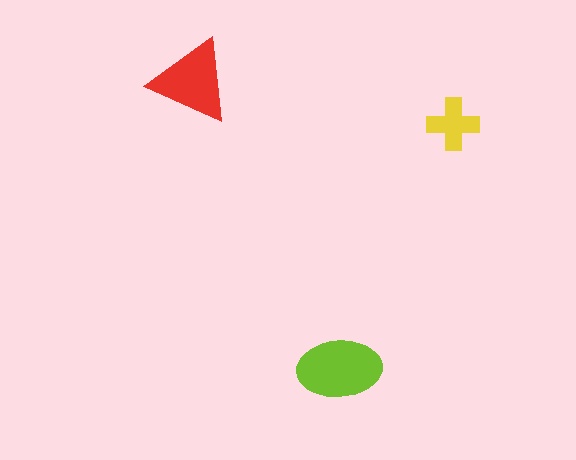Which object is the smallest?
The yellow cross.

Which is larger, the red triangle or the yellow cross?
The red triangle.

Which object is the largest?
The lime ellipse.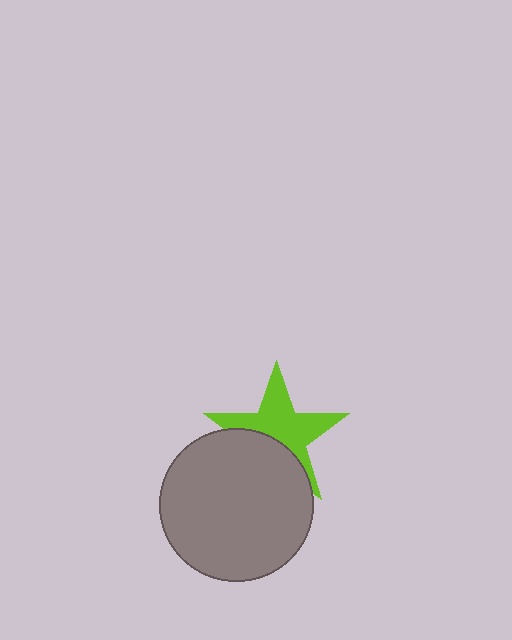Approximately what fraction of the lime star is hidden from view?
Roughly 40% of the lime star is hidden behind the gray circle.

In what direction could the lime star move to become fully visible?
The lime star could move up. That would shift it out from behind the gray circle entirely.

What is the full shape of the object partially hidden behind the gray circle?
The partially hidden object is a lime star.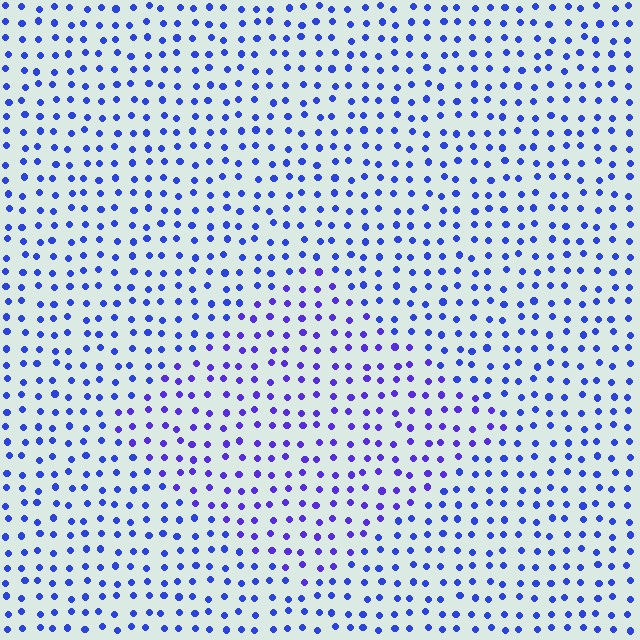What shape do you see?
I see a diamond.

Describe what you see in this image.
The image is filled with small blue elements in a uniform arrangement. A diamond-shaped region is visible where the elements are tinted to a slightly different hue, forming a subtle color boundary.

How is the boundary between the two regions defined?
The boundary is defined purely by a slight shift in hue (about 23 degrees). Spacing, size, and orientation are identical on both sides.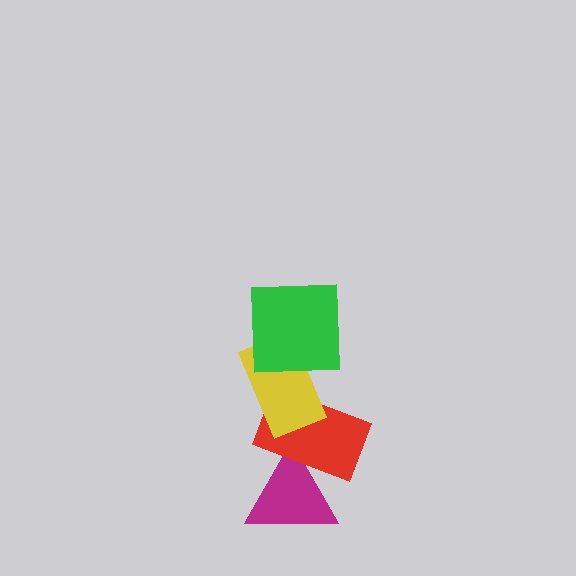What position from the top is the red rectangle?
The red rectangle is 3rd from the top.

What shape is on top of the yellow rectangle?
The green square is on top of the yellow rectangle.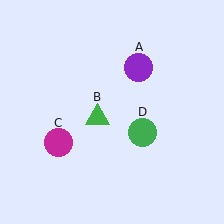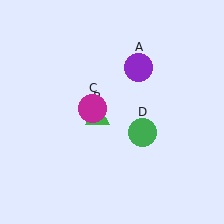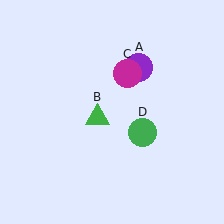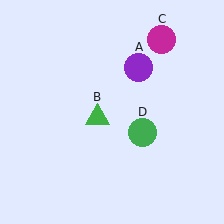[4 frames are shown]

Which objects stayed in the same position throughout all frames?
Purple circle (object A) and green triangle (object B) and green circle (object D) remained stationary.